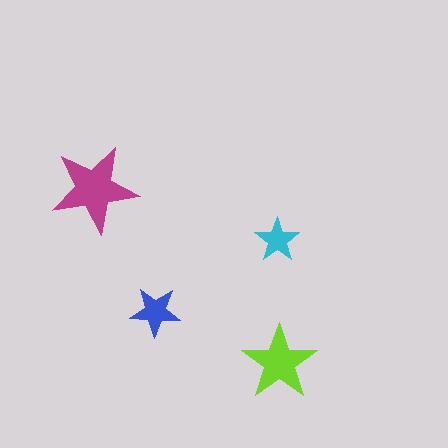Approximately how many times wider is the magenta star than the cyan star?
About 2 times wider.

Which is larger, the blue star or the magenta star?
The magenta one.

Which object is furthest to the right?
The lime star is rightmost.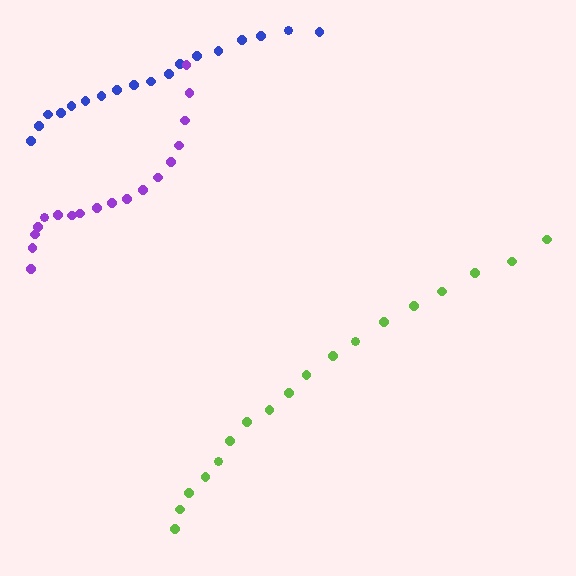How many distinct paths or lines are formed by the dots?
There are 3 distinct paths.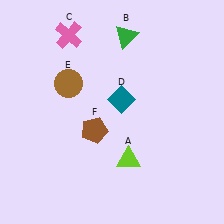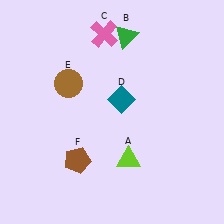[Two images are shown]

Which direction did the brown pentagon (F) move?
The brown pentagon (F) moved down.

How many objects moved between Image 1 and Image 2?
2 objects moved between the two images.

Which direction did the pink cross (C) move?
The pink cross (C) moved right.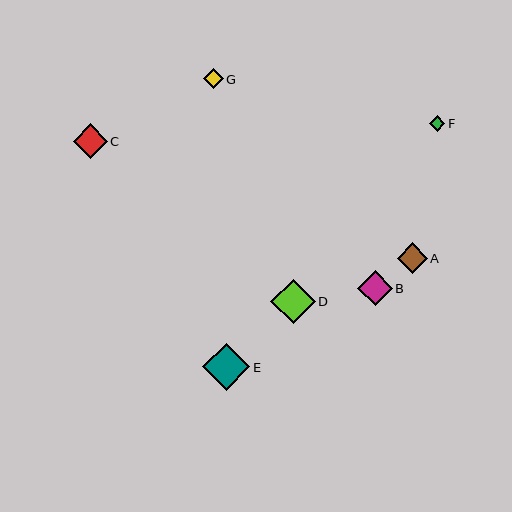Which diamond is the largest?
Diamond E is the largest with a size of approximately 47 pixels.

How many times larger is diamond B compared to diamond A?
Diamond B is approximately 1.2 times the size of diamond A.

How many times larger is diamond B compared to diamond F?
Diamond B is approximately 2.3 times the size of diamond F.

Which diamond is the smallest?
Diamond F is the smallest with a size of approximately 15 pixels.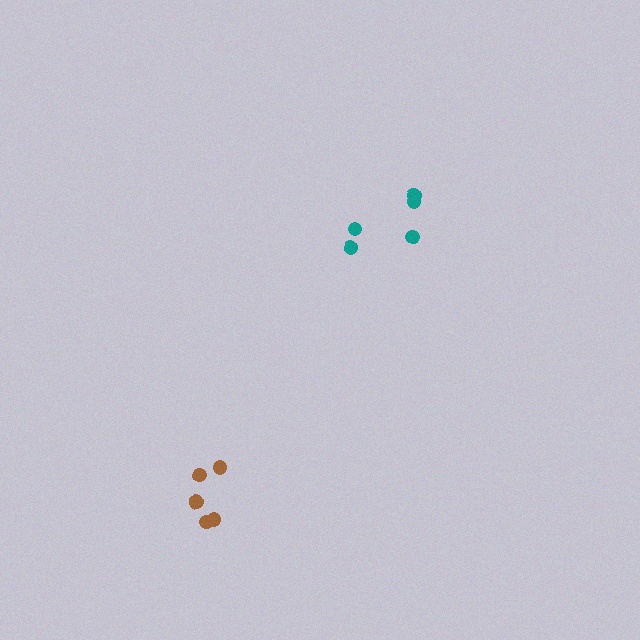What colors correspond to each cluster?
The clusters are colored: brown, teal.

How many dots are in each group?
Group 1: 5 dots, Group 2: 5 dots (10 total).